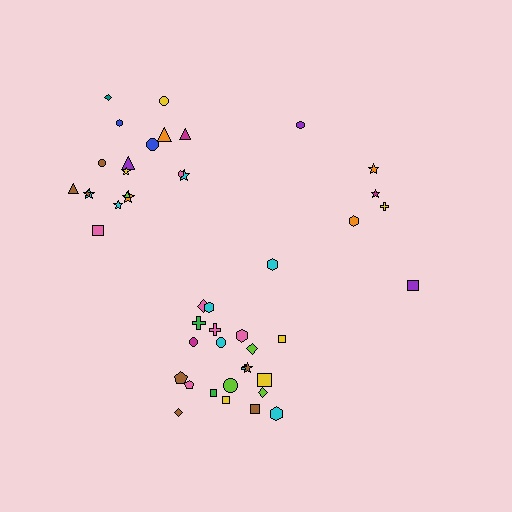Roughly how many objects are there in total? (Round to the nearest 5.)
Roughly 45 objects in total.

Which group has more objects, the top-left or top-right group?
The top-left group.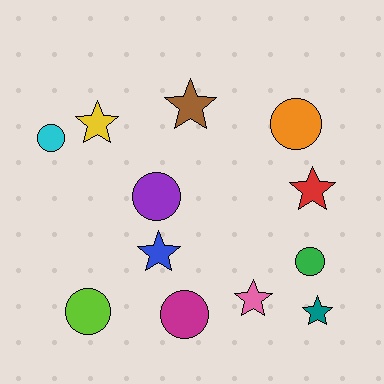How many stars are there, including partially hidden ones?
There are 6 stars.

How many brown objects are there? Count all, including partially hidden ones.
There is 1 brown object.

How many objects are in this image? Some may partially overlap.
There are 12 objects.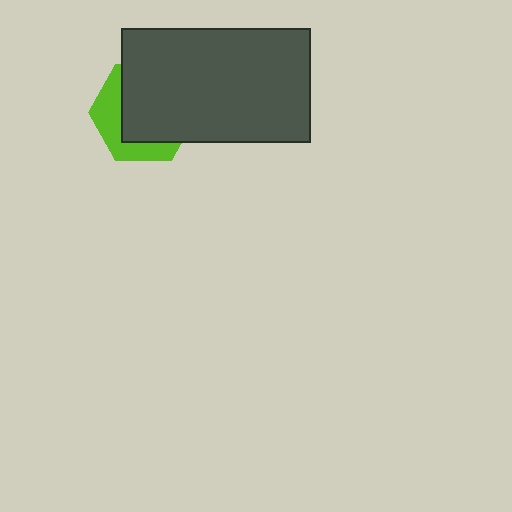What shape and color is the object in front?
The object in front is a dark gray rectangle.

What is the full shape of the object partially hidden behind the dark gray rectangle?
The partially hidden object is a lime hexagon.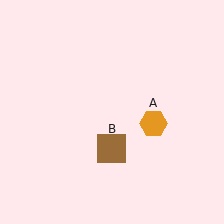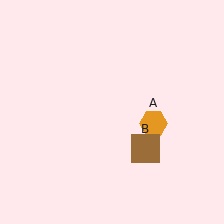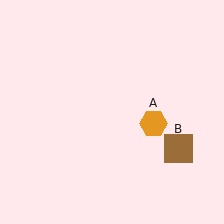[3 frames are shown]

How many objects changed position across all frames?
1 object changed position: brown square (object B).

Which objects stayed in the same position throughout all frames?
Orange hexagon (object A) remained stationary.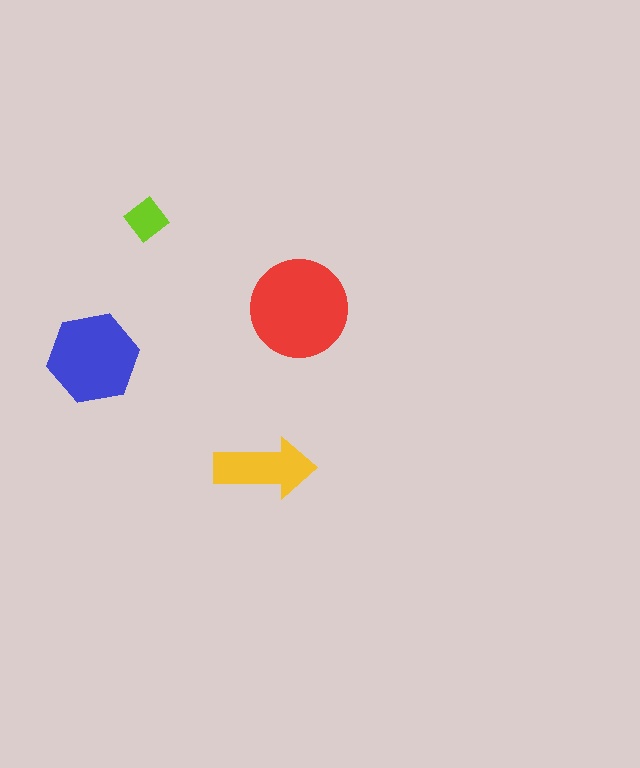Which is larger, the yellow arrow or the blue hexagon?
The blue hexagon.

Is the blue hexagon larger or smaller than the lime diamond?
Larger.